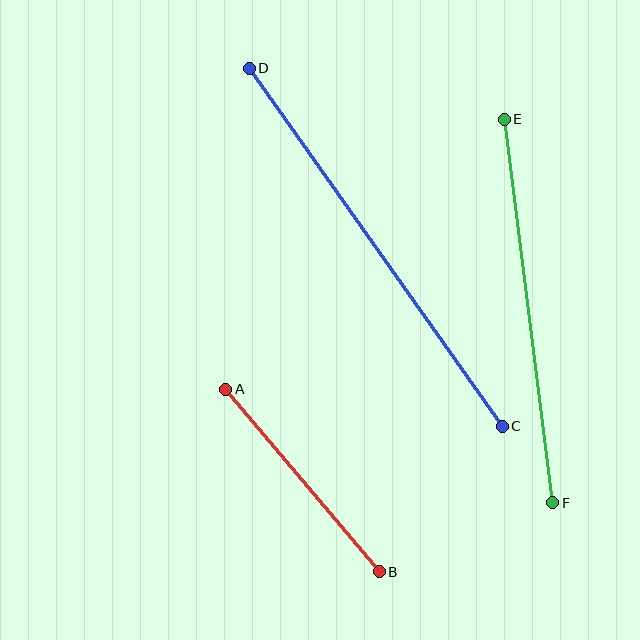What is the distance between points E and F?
The distance is approximately 387 pixels.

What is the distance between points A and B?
The distance is approximately 239 pixels.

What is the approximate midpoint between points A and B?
The midpoint is at approximately (302, 481) pixels.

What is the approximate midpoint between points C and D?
The midpoint is at approximately (376, 247) pixels.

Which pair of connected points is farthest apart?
Points C and D are farthest apart.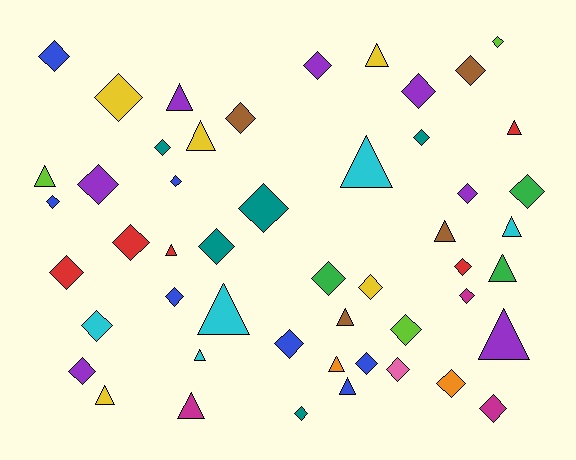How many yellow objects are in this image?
There are 5 yellow objects.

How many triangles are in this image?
There are 18 triangles.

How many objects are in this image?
There are 50 objects.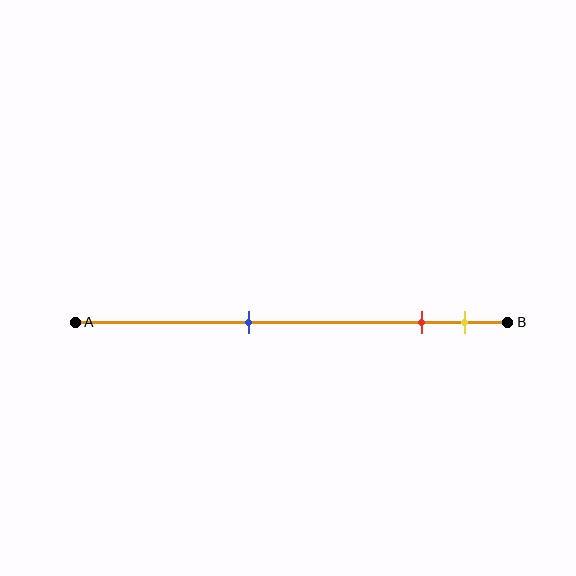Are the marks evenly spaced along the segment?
No, the marks are not evenly spaced.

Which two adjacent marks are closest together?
The red and yellow marks are the closest adjacent pair.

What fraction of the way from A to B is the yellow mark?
The yellow mark is approximately 90% (0.9) of the way from A to B.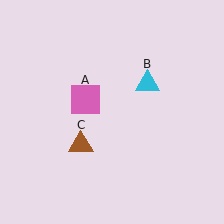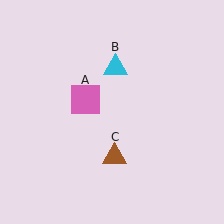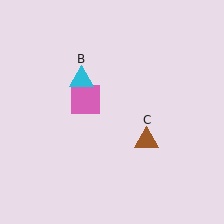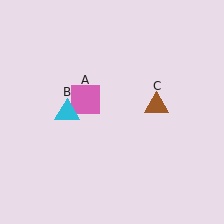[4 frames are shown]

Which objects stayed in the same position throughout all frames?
Pink square (object A) remained stationary.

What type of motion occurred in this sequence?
The cyan triangle (object B), brown triangle (object C) rotated counterclockwise around the center of the scene.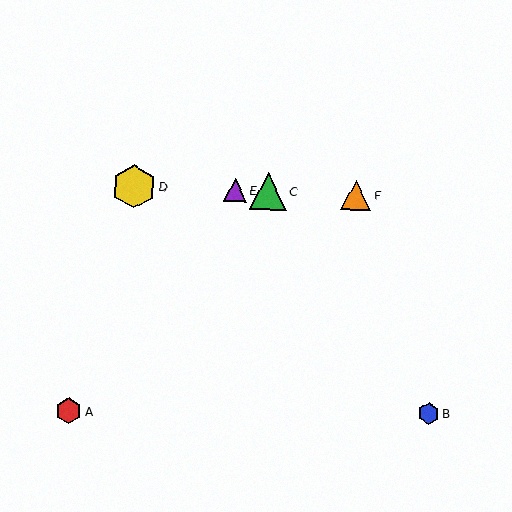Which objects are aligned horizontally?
Objects C, D, E, F are aligned horizontally.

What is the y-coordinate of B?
Object B is at y≈413.